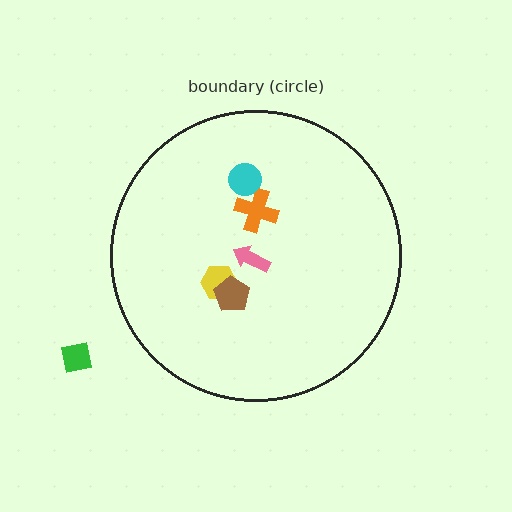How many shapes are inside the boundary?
5 inside, 1 outside.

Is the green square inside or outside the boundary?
Outside.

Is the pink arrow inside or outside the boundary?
Inside.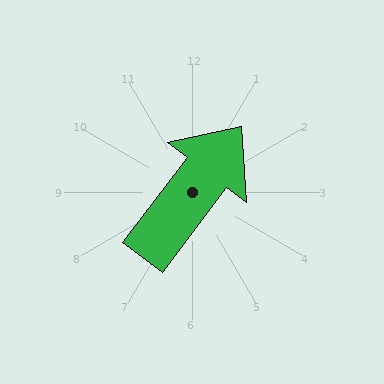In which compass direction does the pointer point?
Northeast.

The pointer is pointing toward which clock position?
Roughly 1 o'clock.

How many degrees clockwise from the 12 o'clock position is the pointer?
Approximately 37 degrees.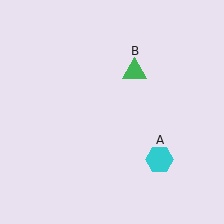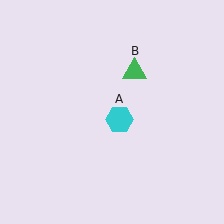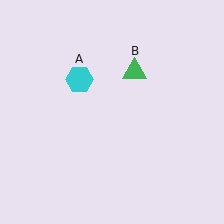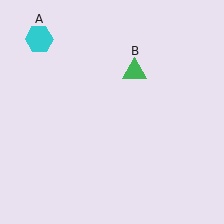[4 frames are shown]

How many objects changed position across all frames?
1 object changed position: cyan hexagon (object A).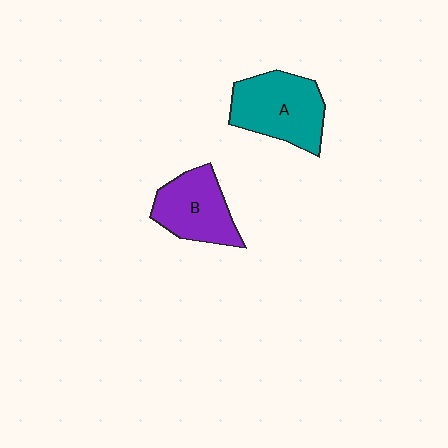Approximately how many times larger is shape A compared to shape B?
Approximately 1.2 times.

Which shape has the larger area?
Shape A (teal).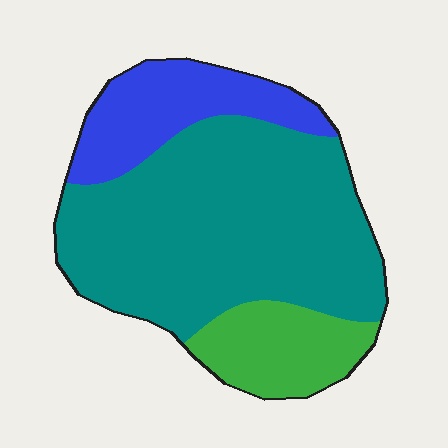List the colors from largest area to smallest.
From largest to smallest: teal, blue, green.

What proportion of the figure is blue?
Blue covers 20% of the figure.